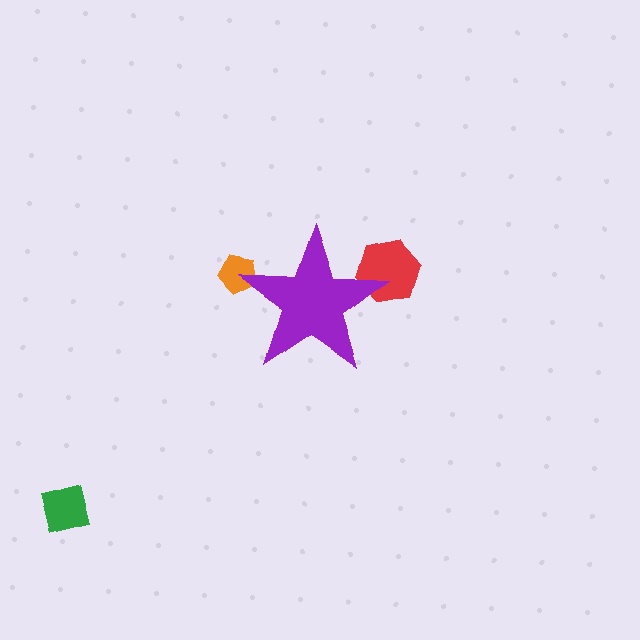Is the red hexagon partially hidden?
Yes, the red hexagon is partially hidden behind the purple star.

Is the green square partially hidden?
No, the green square is fully visible.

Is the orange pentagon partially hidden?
Yes, the orange pentagon is partially hidden behind the purple star.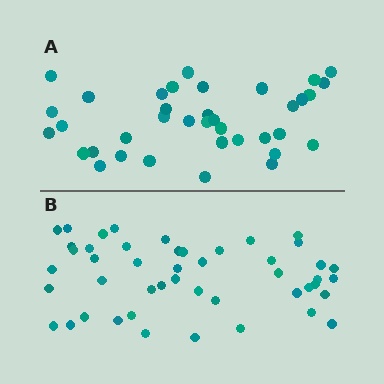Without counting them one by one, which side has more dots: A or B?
Region B (the bottom region) has more dots.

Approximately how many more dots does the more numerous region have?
Region B has roughly 10 or so more dots than region A.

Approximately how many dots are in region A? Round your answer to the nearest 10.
About 40 dots. (The exact count is 37, which rounds to 40.)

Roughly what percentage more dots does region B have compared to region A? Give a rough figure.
About 25% more.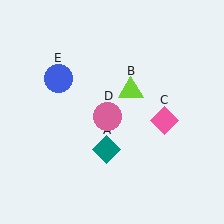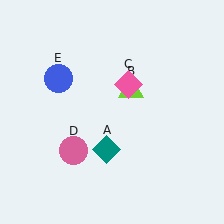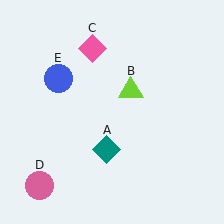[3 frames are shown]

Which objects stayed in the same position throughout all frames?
Teal diamond (object A) and lime triangle (object B) and blue circle (object E) remained stationary.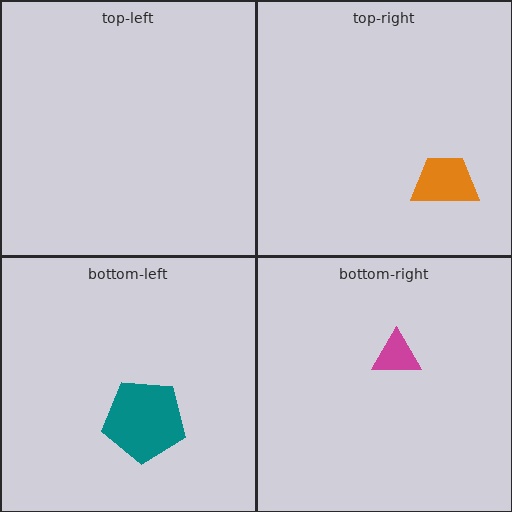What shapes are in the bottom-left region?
The teal pentagon.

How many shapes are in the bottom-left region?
1.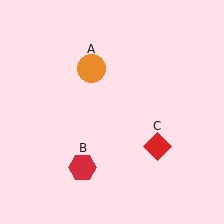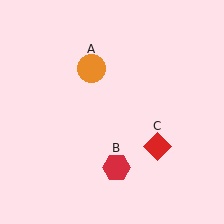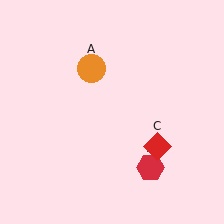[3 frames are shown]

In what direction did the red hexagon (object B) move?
The red hexagon (object B) moved right.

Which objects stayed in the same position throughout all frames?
Orange circle (object A) and red diamond (object C) remained stationary.